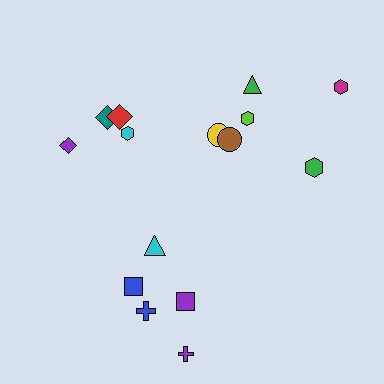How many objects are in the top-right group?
There are 6 objects.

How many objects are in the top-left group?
There are 4 objects.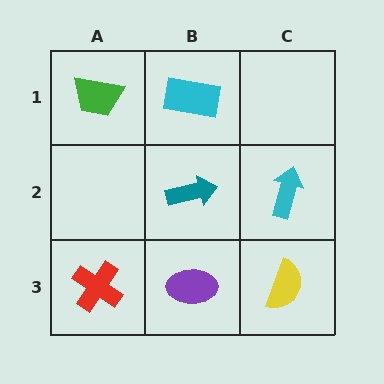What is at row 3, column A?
A red cross.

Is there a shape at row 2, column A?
No, that cell is empty.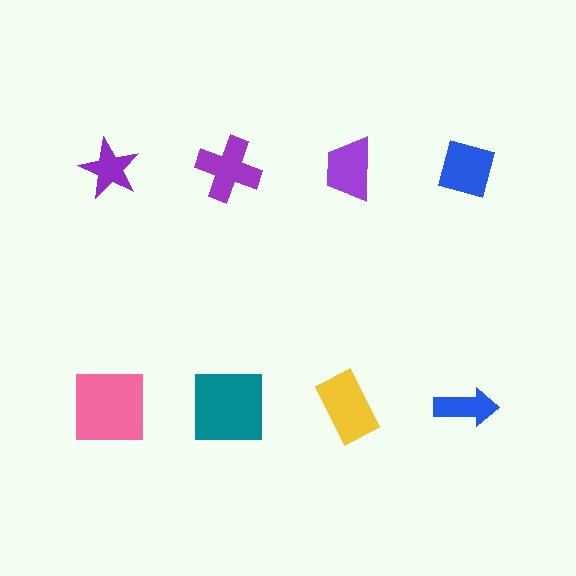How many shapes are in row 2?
4 shapes.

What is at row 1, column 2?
A purple cross.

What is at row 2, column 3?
A yellow rectangle.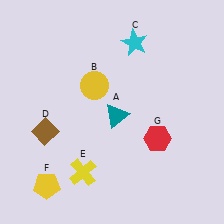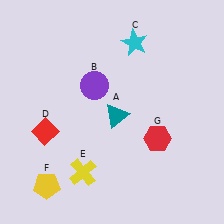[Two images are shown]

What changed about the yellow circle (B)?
In Image 1, B is yellow. In Image 2, it changed to purple.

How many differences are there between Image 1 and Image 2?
There are 2 differences between the two images.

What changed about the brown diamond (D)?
In Image 1, D is brown. In Image 2, it changed to red.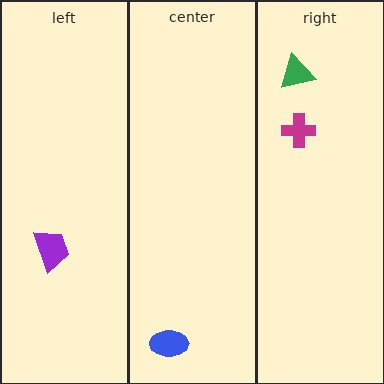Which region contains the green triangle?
The right region.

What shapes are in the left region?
The purple trapezoid.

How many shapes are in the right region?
2.